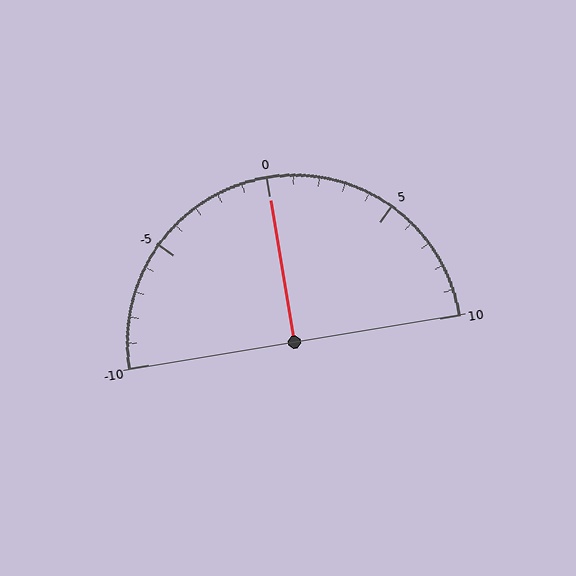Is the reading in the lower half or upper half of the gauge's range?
The reading is in the upper half of the range (-10 to 10).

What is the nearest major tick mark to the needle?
The nearest major tick mark is 0.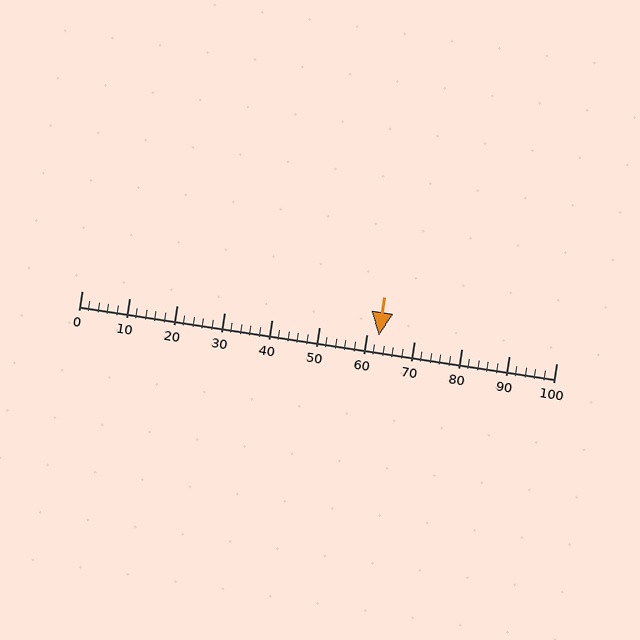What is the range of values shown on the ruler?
The ruler shows values from 0 to 100.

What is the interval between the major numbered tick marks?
The major tick marks are spaced 10 units apart.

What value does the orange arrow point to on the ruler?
The orange arrow points to approximately 62.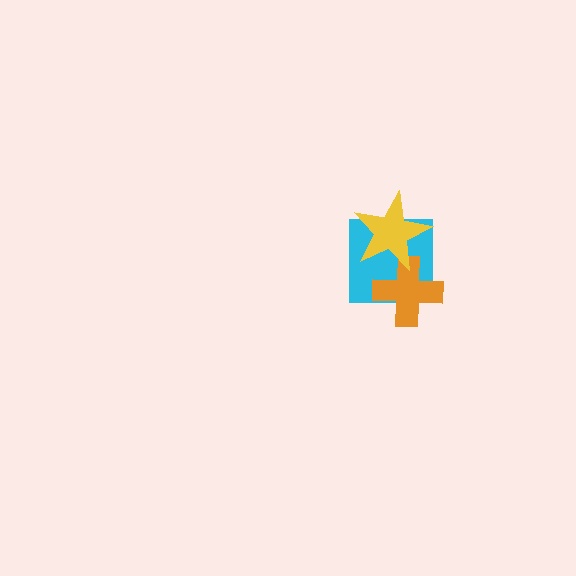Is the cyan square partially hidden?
Yes, it is partially covered by another shape.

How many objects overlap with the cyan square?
2 objects overlap with the cyan square.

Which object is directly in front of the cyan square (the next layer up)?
The orange cross is directly in front of the cyan square.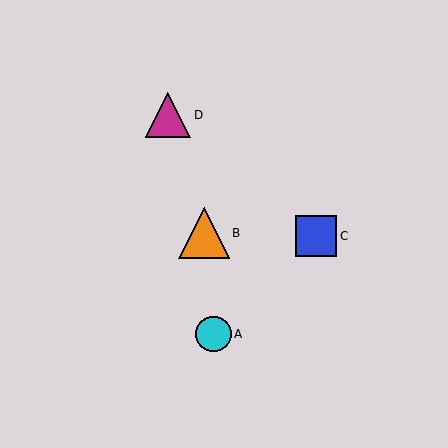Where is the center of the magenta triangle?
The center of the magenta triangle is at (168, 115).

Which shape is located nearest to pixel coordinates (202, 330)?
The cyan circle (labeled A) at (213, 334) is nearest to that location.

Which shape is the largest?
The orange triangle (labeled B) is the largest.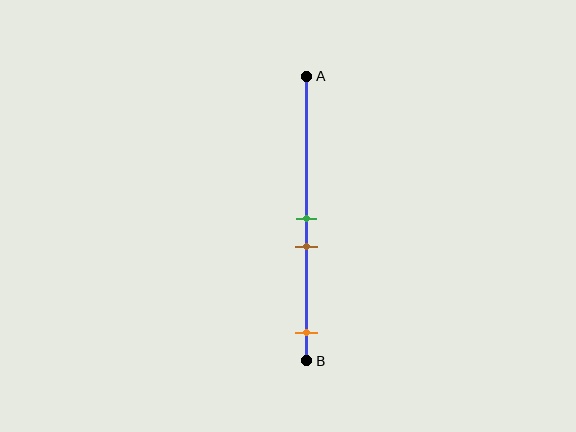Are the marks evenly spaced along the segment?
No, the marks are not evenly spaced.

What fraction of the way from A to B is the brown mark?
The brown mark is approximately 60% (0.6) of the way from A to B.